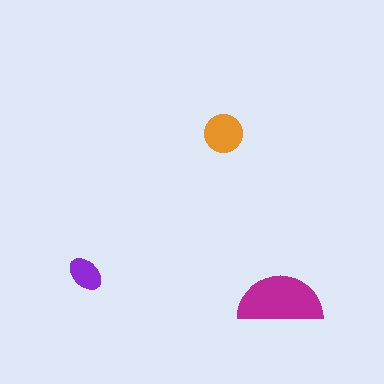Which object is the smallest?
The purple ellipse.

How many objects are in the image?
There are 3 objects in the image.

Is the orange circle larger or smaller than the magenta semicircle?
Smaller.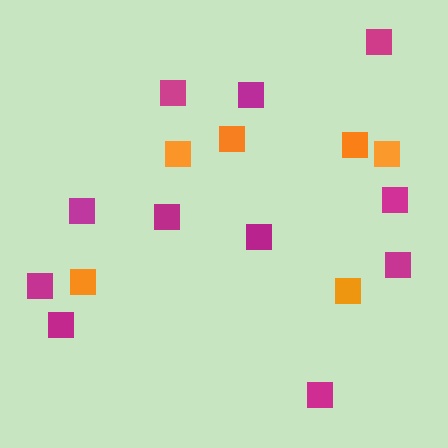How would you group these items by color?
There are 2 groups: one group of magenta squares (11) and one group of orange squares (6).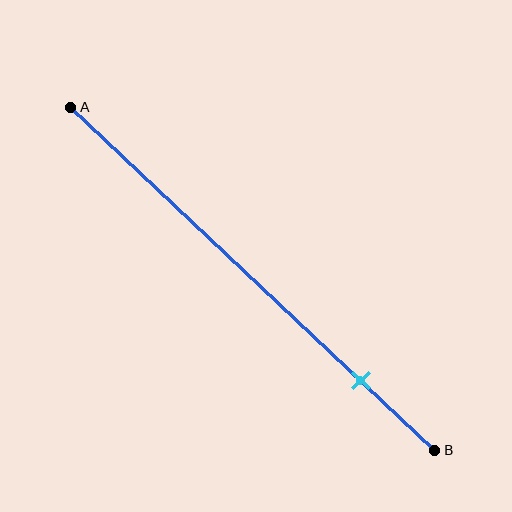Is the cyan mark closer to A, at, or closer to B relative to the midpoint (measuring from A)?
The cyan mark is closer to point B than the midpoint of segment AB.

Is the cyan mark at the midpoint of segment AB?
No, the mark is at about 80% from A, not at the 50% midpoint.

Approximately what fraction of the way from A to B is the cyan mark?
The cyan mark is approximately 80% of the way from A to B.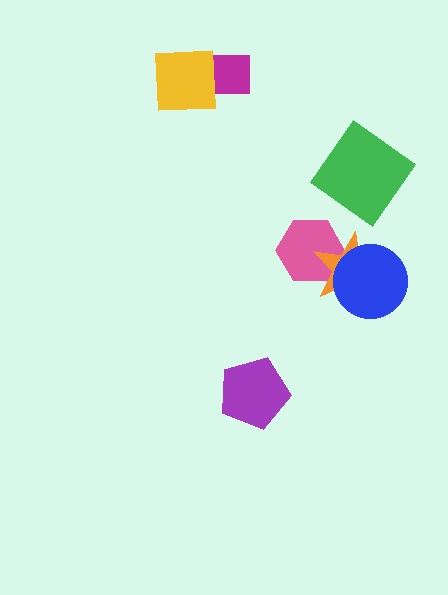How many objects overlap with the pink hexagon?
1 object overlaps with the pink hexagon.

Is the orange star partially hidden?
Yes, it is partially covered by another shape.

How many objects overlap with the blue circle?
1 object overlaps with the blue circle.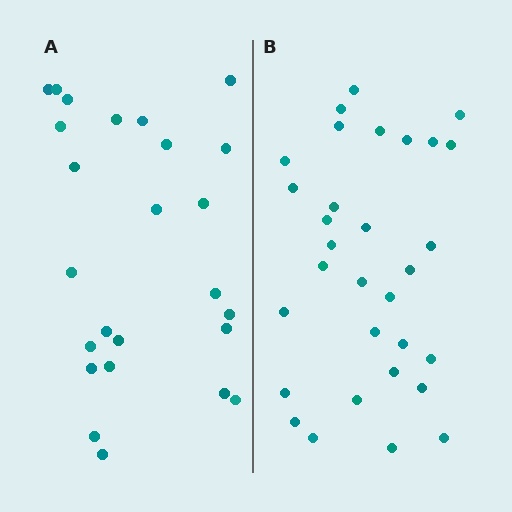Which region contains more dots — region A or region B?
Region B (the right region) has more dots.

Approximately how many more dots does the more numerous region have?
Region B has about 6 more dots than region A.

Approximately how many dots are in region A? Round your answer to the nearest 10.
About 20 dots. (The exact count is 25, which rounds to 20.)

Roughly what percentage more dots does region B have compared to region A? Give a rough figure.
About 25% more.